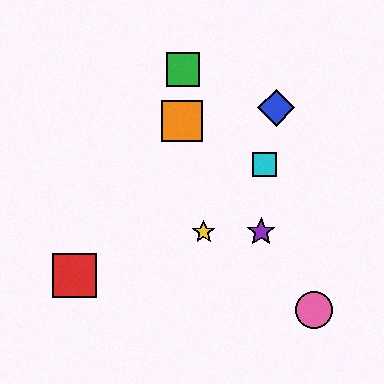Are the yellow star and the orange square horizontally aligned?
No, the yellow star is at y≈232 and the orange square is at y≈121.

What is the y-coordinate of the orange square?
The orange square is at y≈121.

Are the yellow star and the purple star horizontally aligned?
Yes, both are at y≈232.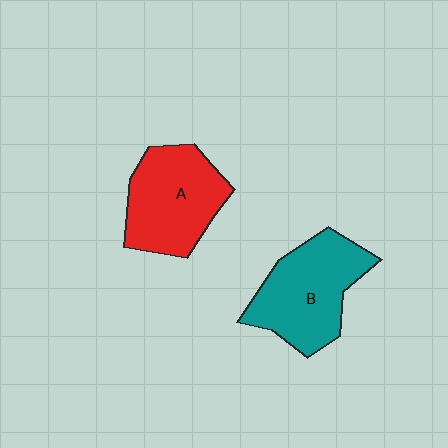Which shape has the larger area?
Shape B (teal).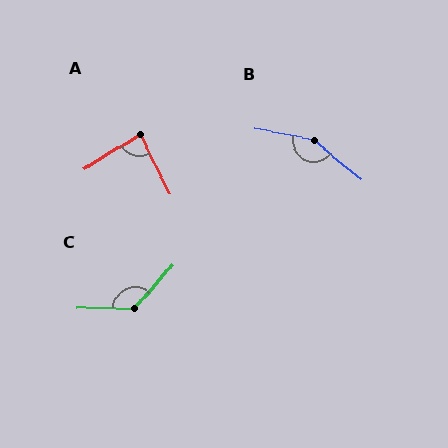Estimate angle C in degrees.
Approximately 132 degrees.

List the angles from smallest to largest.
A (85°), C (132°), B (150°).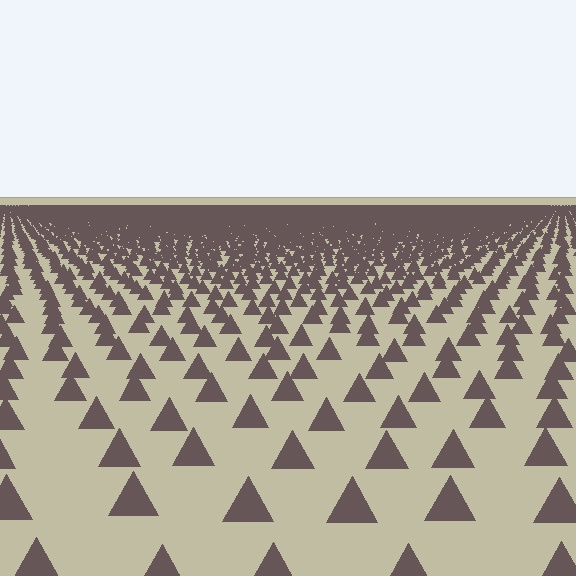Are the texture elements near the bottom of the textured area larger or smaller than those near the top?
Larger. Near the bottom, elements are closer to the viewer and appear at a bigger on-screen size.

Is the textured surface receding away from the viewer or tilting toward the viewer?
The surface is receding away from the viewer. Texture elements get smaller and denser toward the top.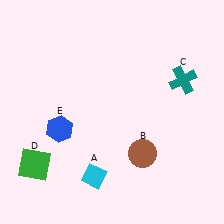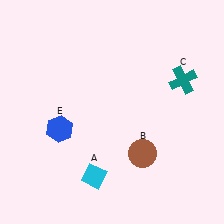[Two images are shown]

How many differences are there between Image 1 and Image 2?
There is 1 difference between the two images.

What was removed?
The green square (D) was removed in Image 2.